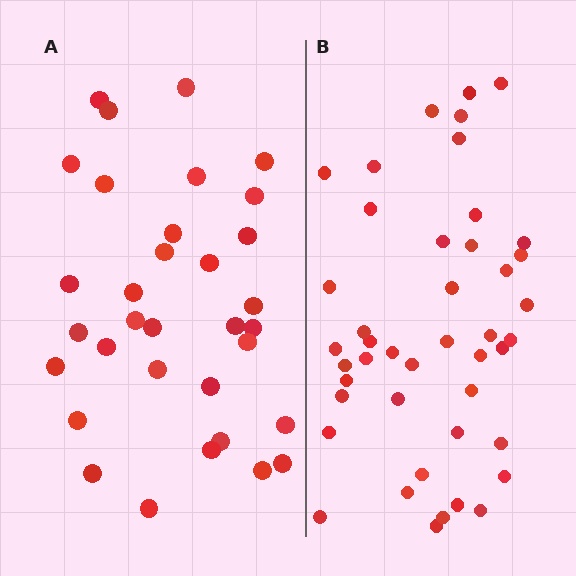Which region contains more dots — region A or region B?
Region B (the right region) has more dots.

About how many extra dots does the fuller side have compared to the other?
Region B has roughly 12 or so more dots than region A.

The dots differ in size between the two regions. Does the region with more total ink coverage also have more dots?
No. Region A has more total ink coverage because its dots are larger, but region B actually contains more individual dots. Total area can be misleading — the number of items is what matters here.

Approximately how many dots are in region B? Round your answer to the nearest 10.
About 40 dots. (The exact count is 44, which rounds to 40.)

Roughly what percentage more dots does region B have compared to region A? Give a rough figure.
About 35% more.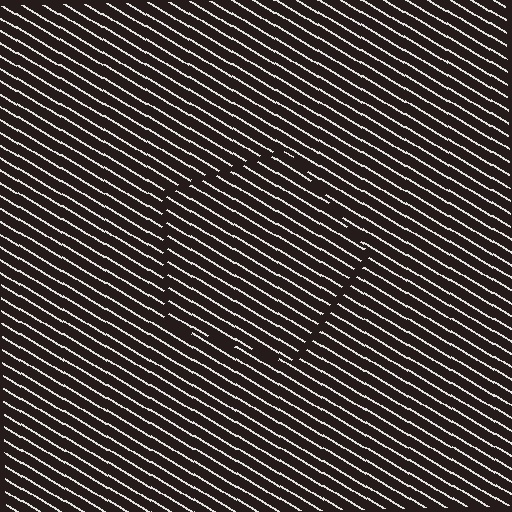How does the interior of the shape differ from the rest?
The interior of the shape contains the same grating, shifted by half a period — the contour is defined by the phase discontinuity where line-ends from the inner and outer gratings abut.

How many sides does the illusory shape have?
5 sides — the line-ends trace a pentagon.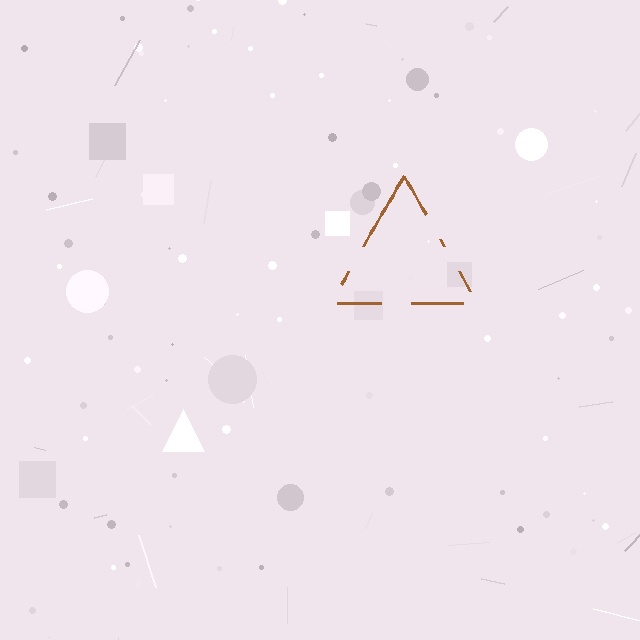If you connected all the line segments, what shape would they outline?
They would outline a triangle.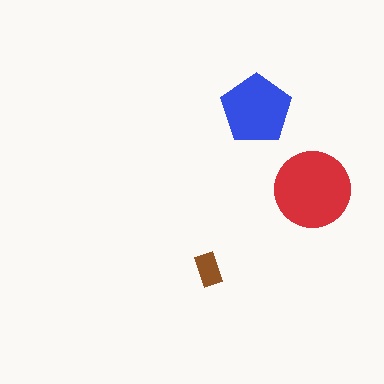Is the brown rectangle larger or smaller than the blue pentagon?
Smaller.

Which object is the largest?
The red circle.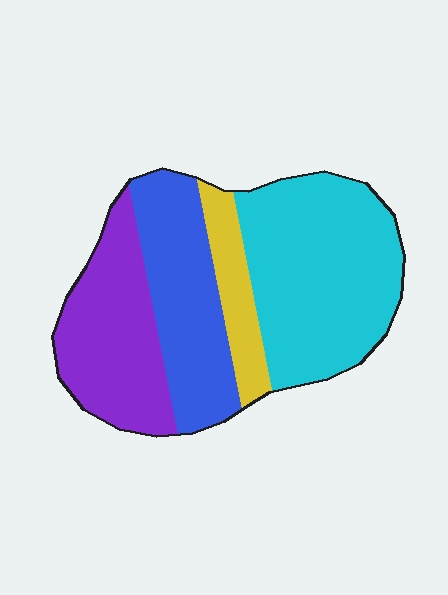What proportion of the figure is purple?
Purple takes up about one quarter (1/4) of the figure.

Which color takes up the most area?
Cyan, at roughly 40%.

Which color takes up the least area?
Yellow, at roughly 10%.